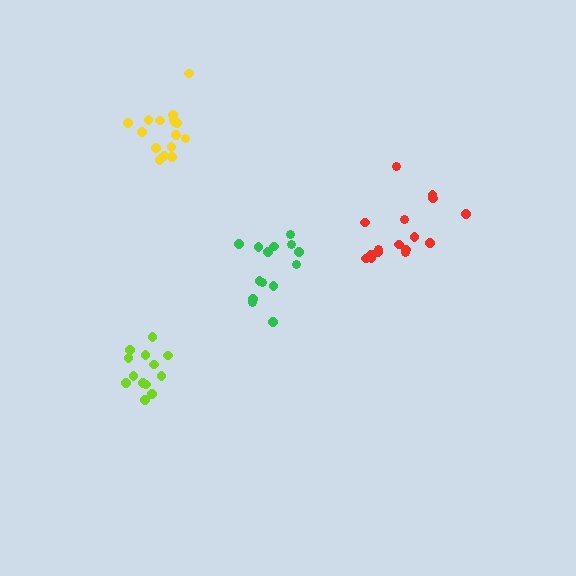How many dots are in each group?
Group 1: 13 dots, Group 2: 16 dots, Group 3: 14 dots, Group 4: 16 dots (59 total).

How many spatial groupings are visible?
There are 4 spatial groupings.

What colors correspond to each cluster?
The clusters are colored: lime, red, green, yellow.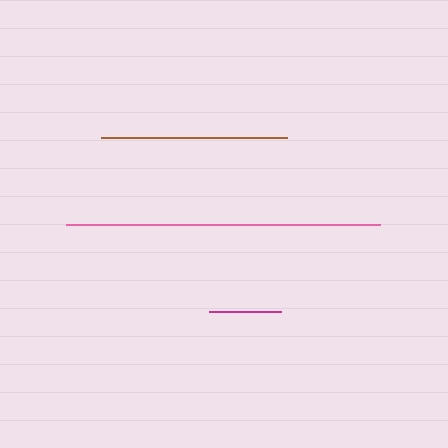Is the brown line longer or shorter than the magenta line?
The brown line is longer than the magenta line.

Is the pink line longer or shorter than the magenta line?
The pink line is longer than the magenta line.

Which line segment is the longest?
The pink line is the longest at approximately 314 pixels.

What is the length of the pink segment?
The pink segment is approximately 314 pixels long.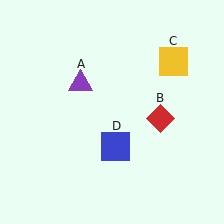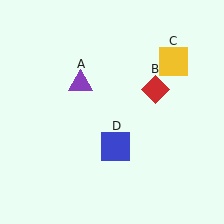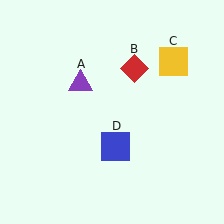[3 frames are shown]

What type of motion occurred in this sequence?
The red diamond (object B) rotated counterclockwise around the center of the scene.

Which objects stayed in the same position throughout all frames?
Purple triangle (object A) and yellow square (object C) and blue square (object D) remained stationary.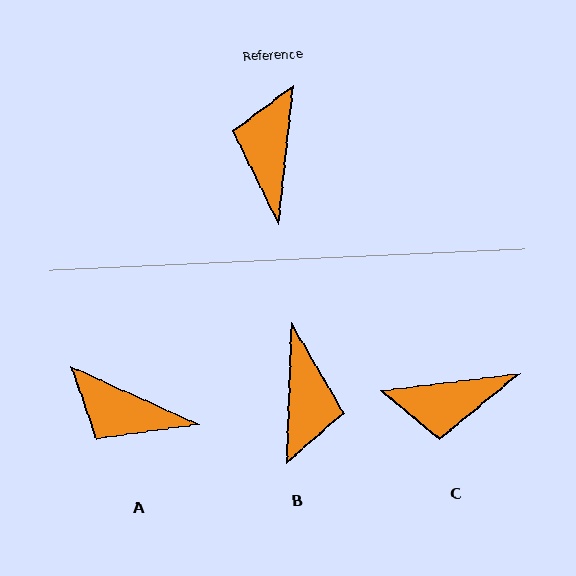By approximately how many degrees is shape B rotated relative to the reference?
Approximately 176 degrees clockwise.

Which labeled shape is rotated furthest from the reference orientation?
B, about 176 degrees away.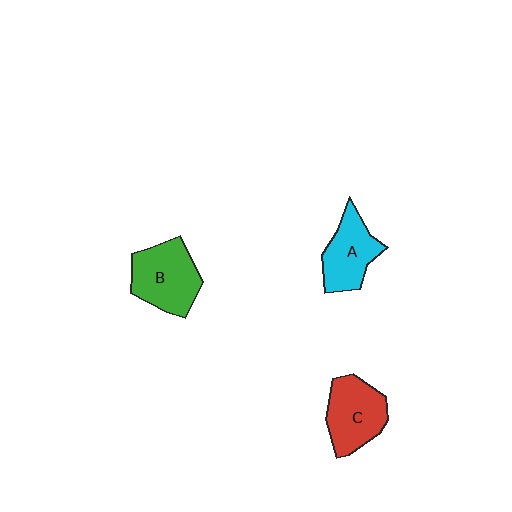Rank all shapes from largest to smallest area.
From largest to smallest: B (green), C (red), A (cyan).